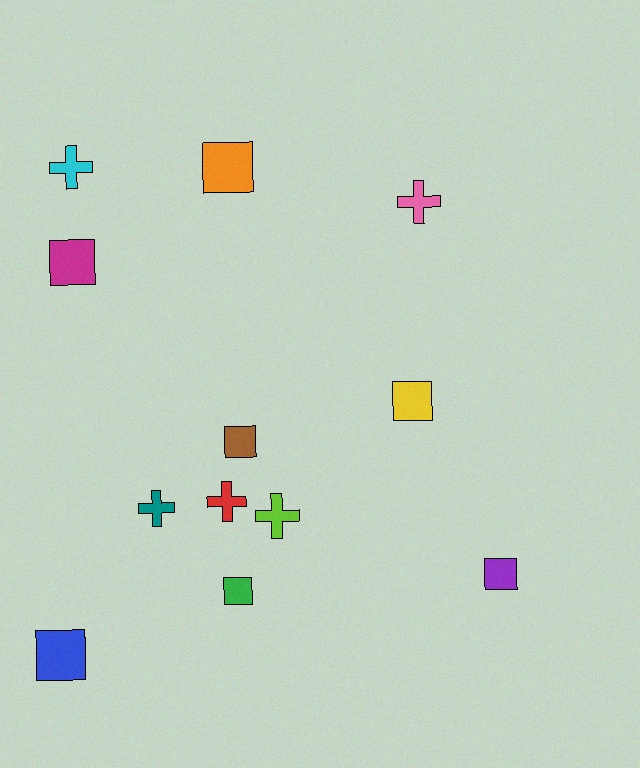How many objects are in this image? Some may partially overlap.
There are 12 objects.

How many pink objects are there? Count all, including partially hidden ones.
There is 1 pink object.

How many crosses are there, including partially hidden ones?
There are 5 crosses.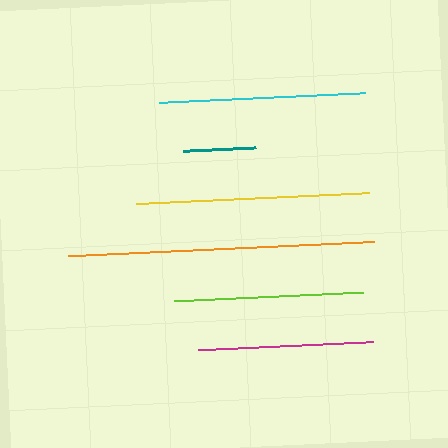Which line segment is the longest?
The orange line is the longest at approximately 305 pixels.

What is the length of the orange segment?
The orange segment is approximately 305 pixels long.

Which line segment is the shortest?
The teal line is the shortest at approximately 74 pixels.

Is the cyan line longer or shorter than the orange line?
The orange line is longer than the cyan line.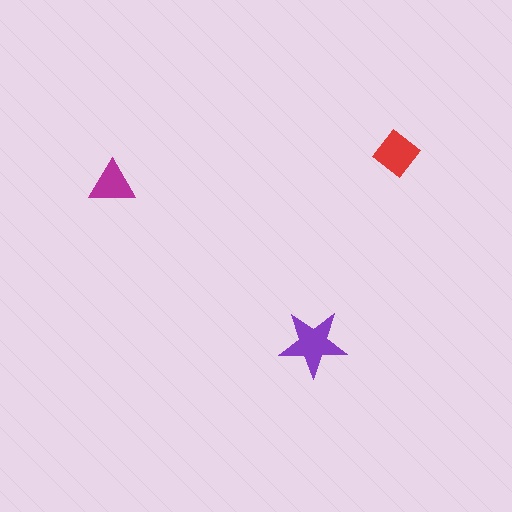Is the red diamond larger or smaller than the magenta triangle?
Larger.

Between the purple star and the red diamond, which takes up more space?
The purple star.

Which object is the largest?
The purple star.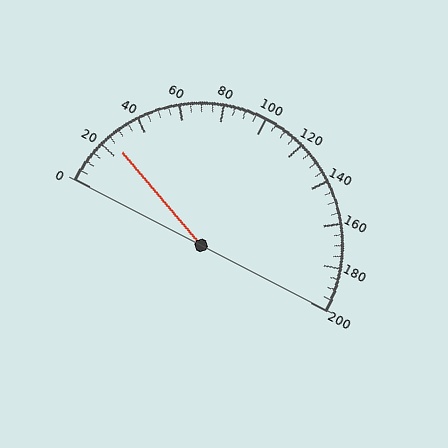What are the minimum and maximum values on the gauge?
The gauge ranges from 0 to 200.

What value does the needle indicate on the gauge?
The needle indicates approximately 25.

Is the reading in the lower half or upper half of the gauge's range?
The reading is in the lower half of the range (0 to 200).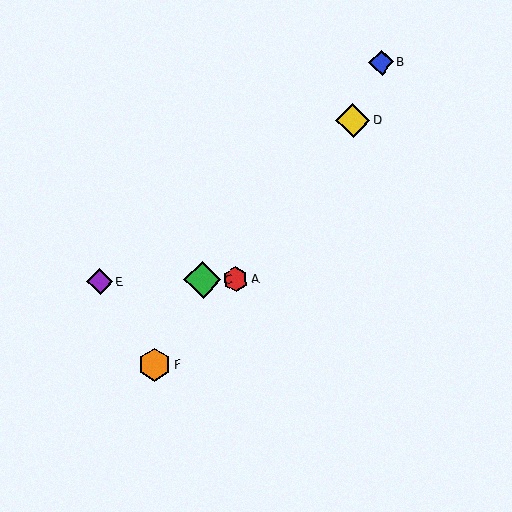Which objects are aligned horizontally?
Objects A, C, E are aligned horizontally.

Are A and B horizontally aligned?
No, A is at y≈279 and B is at y≈62.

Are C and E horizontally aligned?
Yes, both are at y≈280.